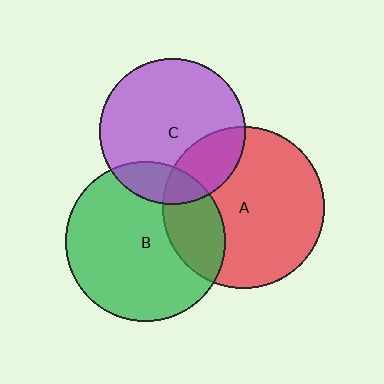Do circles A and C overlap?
Yes.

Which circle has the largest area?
Circle A (red).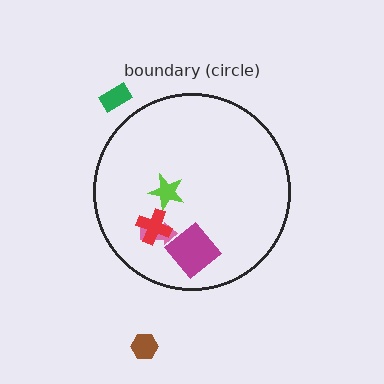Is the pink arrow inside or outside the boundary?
Inside.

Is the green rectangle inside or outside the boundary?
Outside.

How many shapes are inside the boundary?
4 inside, 2 outside.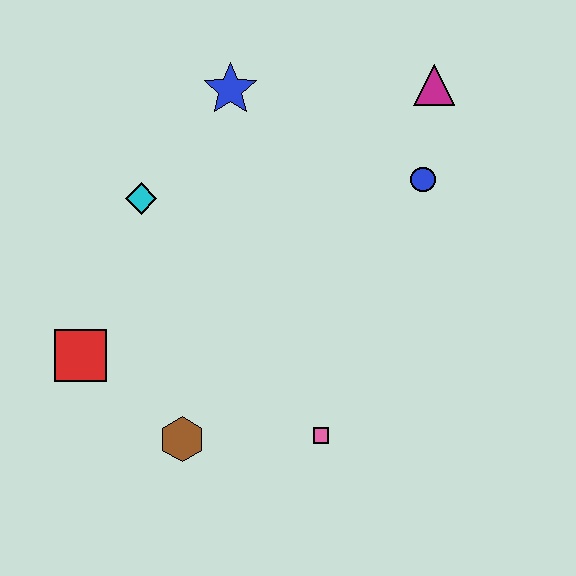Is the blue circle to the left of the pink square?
No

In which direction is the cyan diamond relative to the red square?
The cyan diamond is above the red square.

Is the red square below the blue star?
Yes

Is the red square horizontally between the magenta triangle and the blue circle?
No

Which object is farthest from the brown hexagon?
The magenta triangle is farthest from the brown hexagon.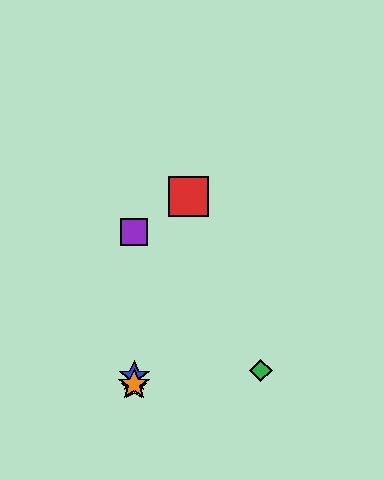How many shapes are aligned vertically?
4 shapes (the blue star, the yellow star, the purple square, the orange star) are aligned vertically.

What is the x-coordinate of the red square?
The red square is at x≈189.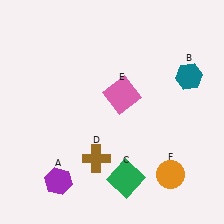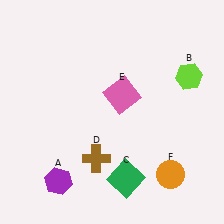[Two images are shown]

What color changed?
The hexagon (B) changed from teal in Image 1 to lime in Image 2.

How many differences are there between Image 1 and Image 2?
There is 1 difference between the two images.